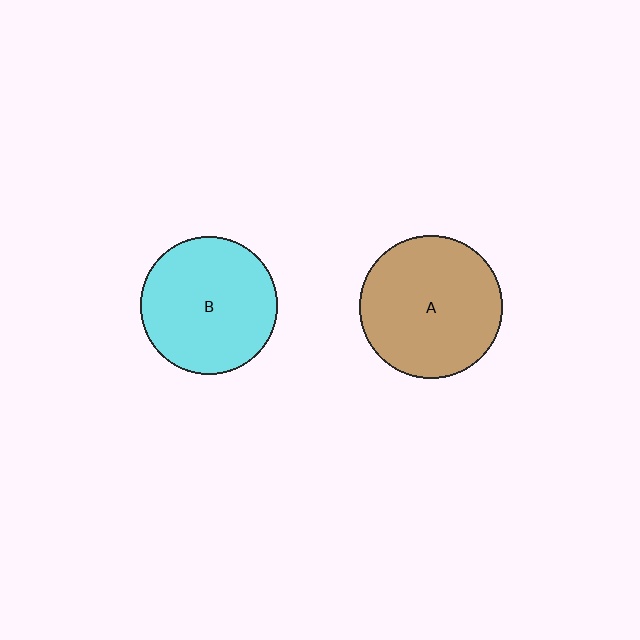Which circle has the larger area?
Circle A (brown).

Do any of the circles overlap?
No, none of the circles overlap.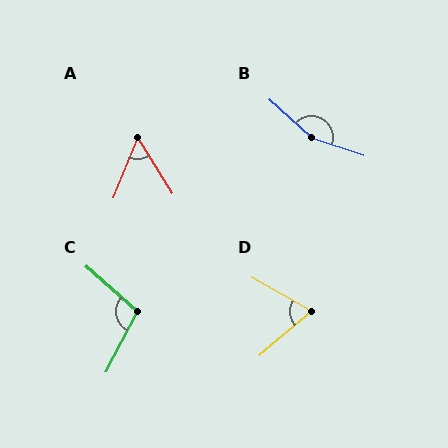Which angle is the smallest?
A, at approximately 54 degrees.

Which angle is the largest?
B, at approximately 156 degrees.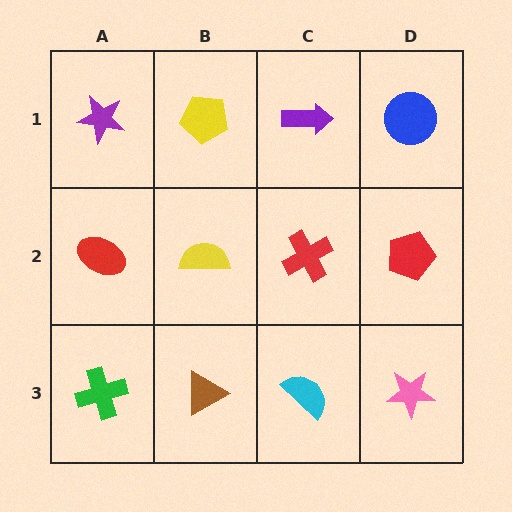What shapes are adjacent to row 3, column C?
A red cross (row 2, column C), a brown triangle (row 3, column B), a pink star (row 3, column D).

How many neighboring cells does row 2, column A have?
3.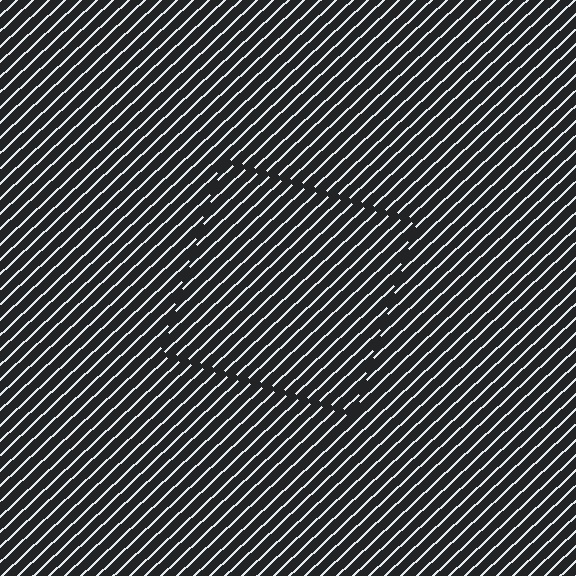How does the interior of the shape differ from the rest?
The interior of the shape contains the same grating, shifted by half a period — the contour is defined by the phase discontinuity where line-ends from the inner and outer gratings abut.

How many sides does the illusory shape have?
4 sides — the line-ends trace a square.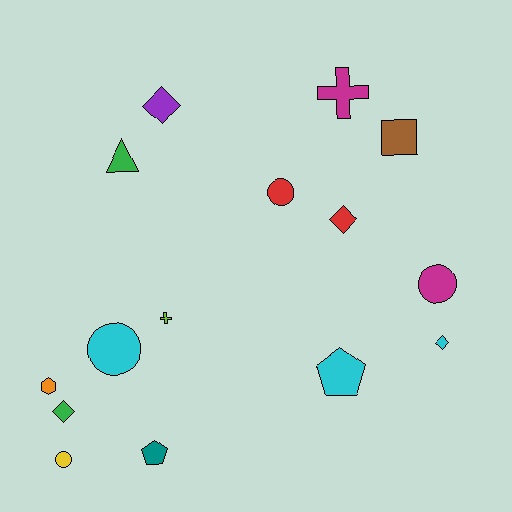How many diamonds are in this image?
There are 4 diamonds.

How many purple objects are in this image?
There is 1 purple object.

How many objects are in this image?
There are 15 objects.